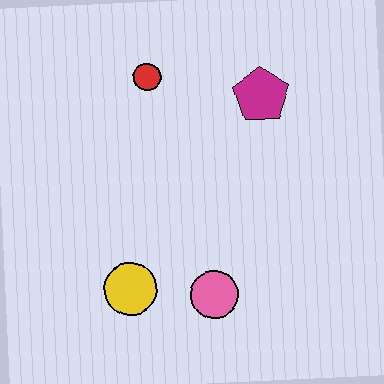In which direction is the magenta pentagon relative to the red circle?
The magenta pentagon is to the right of the red circle.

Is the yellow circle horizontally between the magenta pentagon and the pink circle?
No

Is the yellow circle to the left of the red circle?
Yes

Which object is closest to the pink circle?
The yellow circle is closest to the pink circle.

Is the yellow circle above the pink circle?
Yes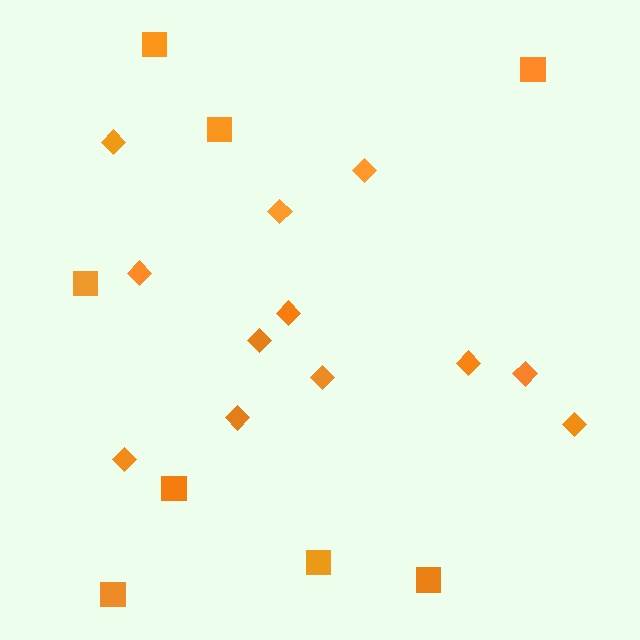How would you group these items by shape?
There are 2 groups: one group of squares (8) and one group of diamonds (12).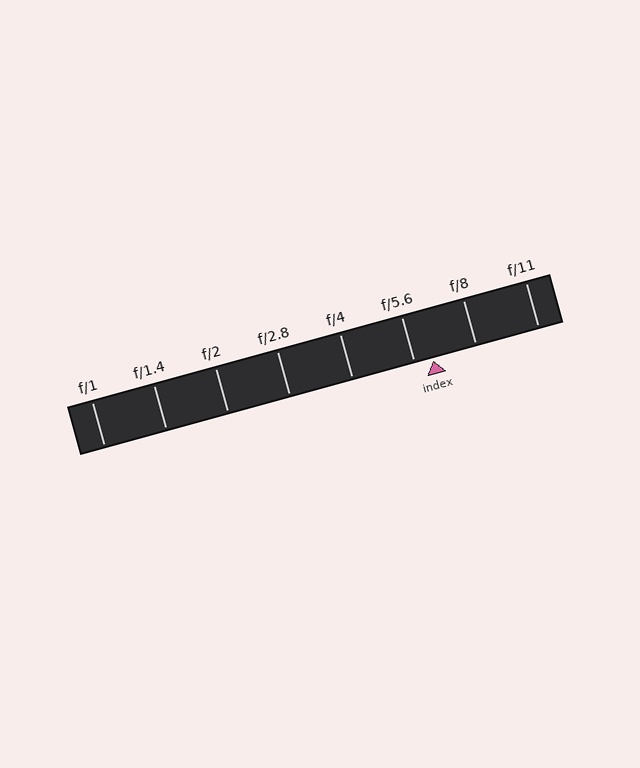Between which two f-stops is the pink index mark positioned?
The index mark is between f/5.6 and f/8.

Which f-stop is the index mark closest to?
The index mark is closest to f/5.6.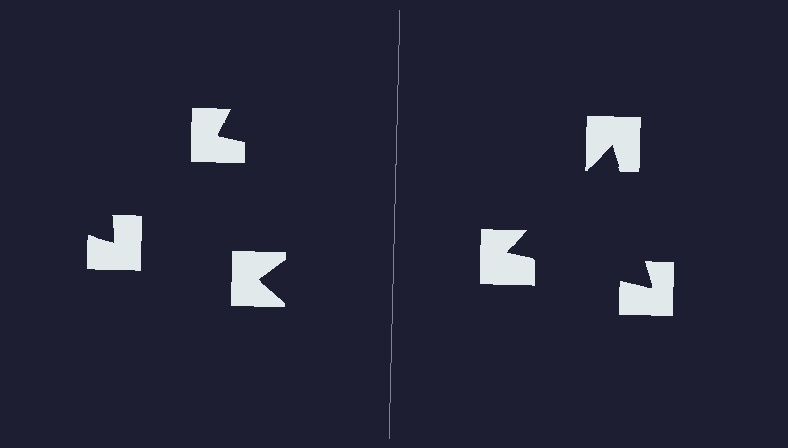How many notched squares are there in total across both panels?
6 — 3 on each side.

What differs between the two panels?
The notched squares are positioned identically on both sides; only the wedge orientations differ. On the right they align to a triangle; on the left they are misaligned.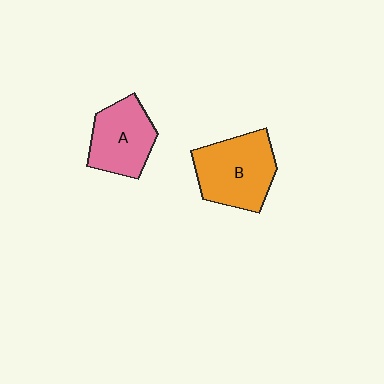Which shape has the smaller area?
Shape A (pink).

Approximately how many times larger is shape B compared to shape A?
Approximately 1.2 times.